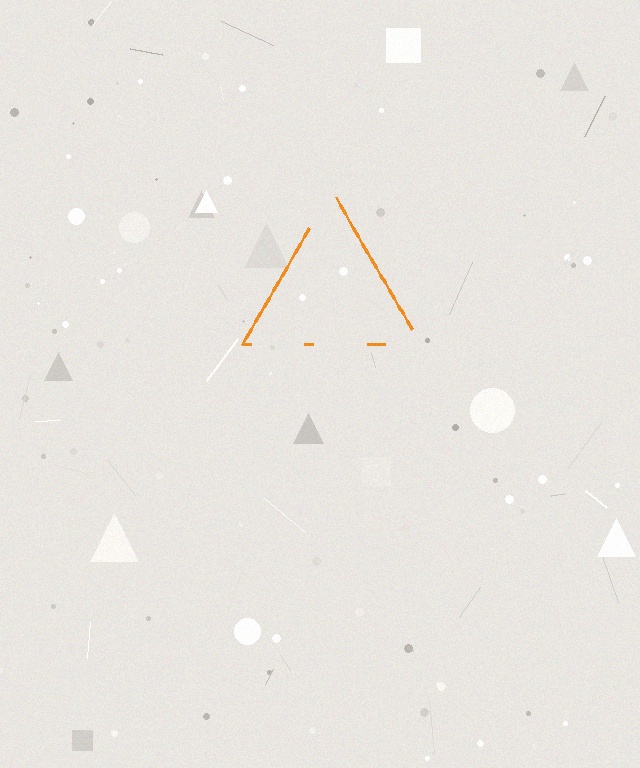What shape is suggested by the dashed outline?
The dashed outline suggests a triangle.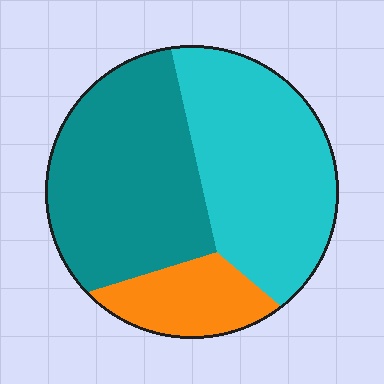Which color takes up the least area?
Orange, at roughly 15%.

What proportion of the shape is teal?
Teal takes up between a quarter and a half of the shape.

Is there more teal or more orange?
Teal.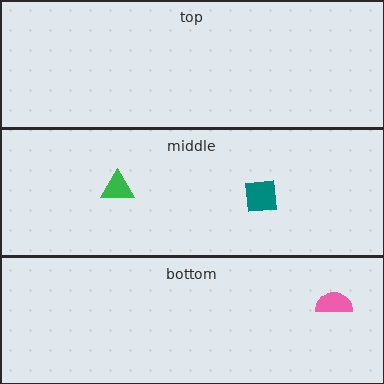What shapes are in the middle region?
The green triangle, the teal square.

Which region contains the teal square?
The middle region.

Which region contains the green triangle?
The middle region.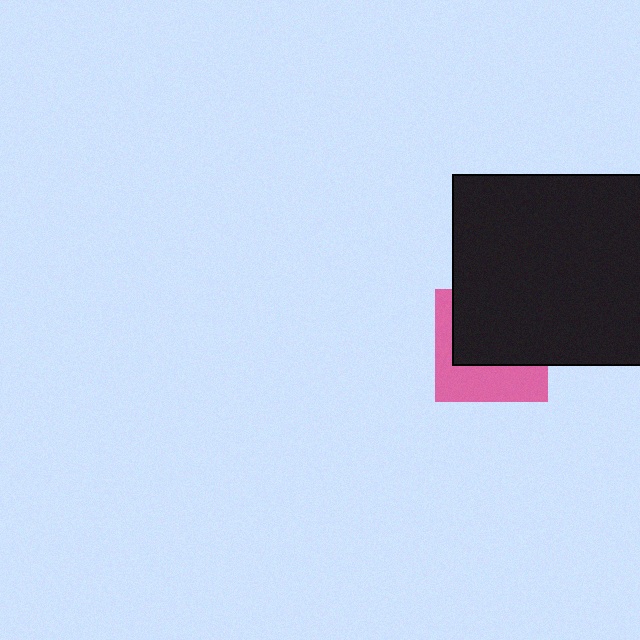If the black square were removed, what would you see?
You would see the complete pink square.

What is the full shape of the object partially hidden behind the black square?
The partially hidden object is a pink square.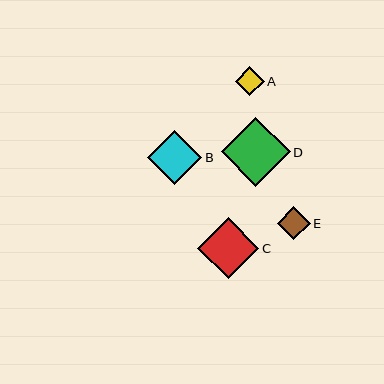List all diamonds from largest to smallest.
From largest to smallest: D, C, B, E, A.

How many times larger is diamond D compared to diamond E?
Diamond D is approximately 2.1 times the size of diamond E.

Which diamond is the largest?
Diamond D is the largest with a size of approximately 69 pixels.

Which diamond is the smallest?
Diamond A is the smallest with a size of approximately 29 pixels.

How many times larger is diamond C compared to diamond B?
Diamond C is approximately 1.1 times the size of diamond B.